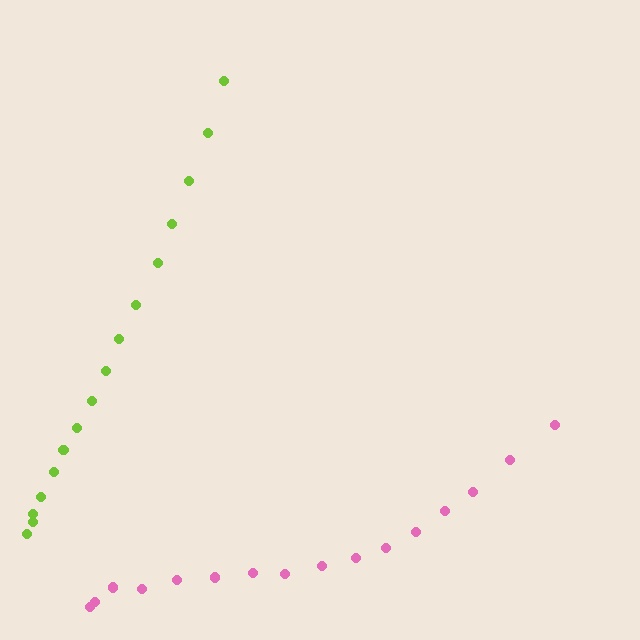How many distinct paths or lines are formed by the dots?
There are 2 distinct paths.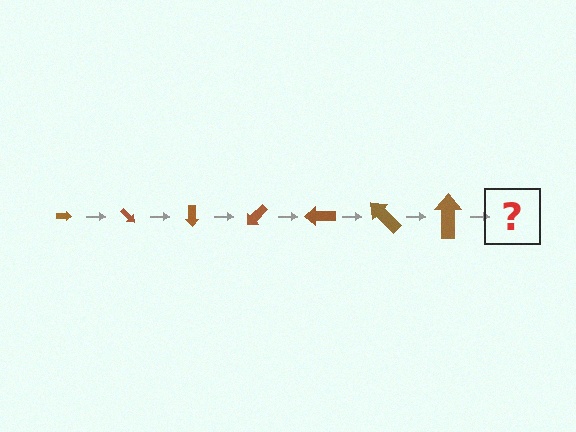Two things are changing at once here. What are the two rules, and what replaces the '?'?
The two rules are that the arrow grows larger each step and it rotates 45 degrees each step. The '?' should be an arrow, larger than the previous one and rotated 315 degrees from the start.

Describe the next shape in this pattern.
It should be an arrow, larger than the previous one and rotated 315 degrees from the start.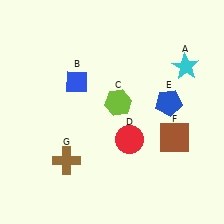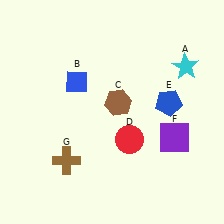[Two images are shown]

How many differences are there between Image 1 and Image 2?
There are 2 differences between the two images.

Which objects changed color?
C changed from lime to brown. F changed from brown to purple.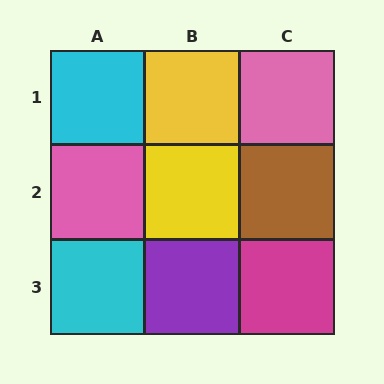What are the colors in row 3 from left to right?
Cyan, purple, magenta.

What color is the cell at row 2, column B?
Yellow.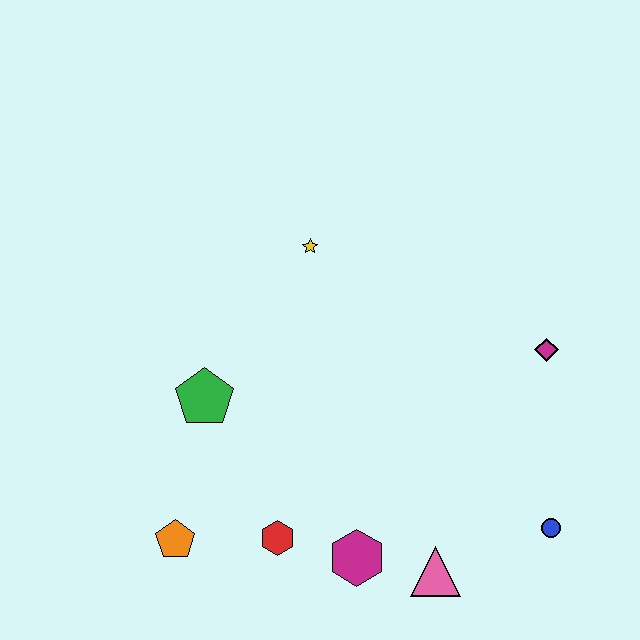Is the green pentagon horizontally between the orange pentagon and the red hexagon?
Yes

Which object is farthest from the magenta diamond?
The orange pentagon is farthest from the magenta diamond.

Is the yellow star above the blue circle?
Yes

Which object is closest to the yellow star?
The green pentagon is closest to the yellow star.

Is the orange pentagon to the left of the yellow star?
Yes